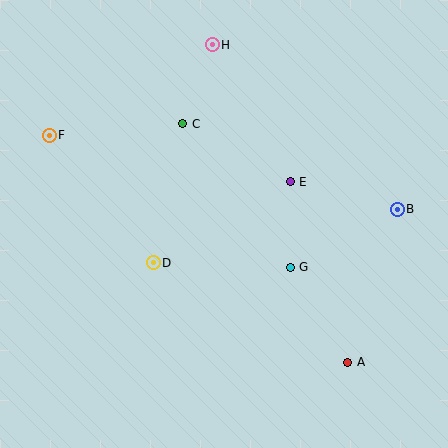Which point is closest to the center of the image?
Point E at (290, 182) is closest to the center.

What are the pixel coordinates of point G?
Point G is at (290, 268).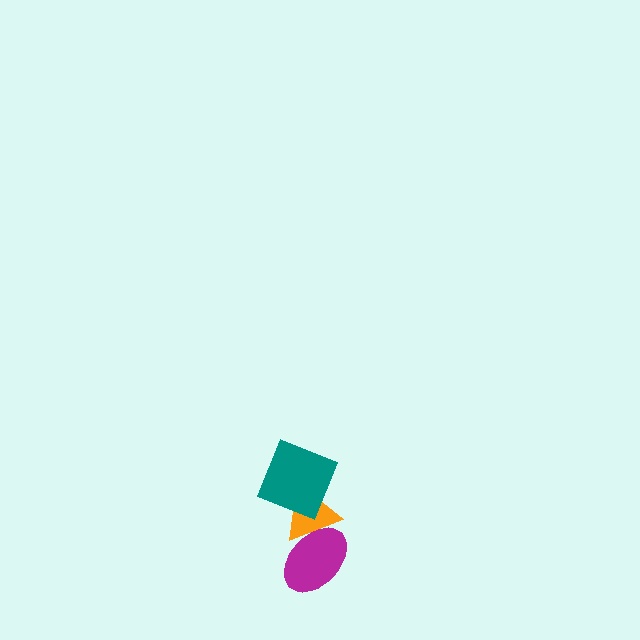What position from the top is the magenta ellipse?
The magenta ellipse is 3rd from the top.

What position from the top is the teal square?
The teal square is 1st from the top.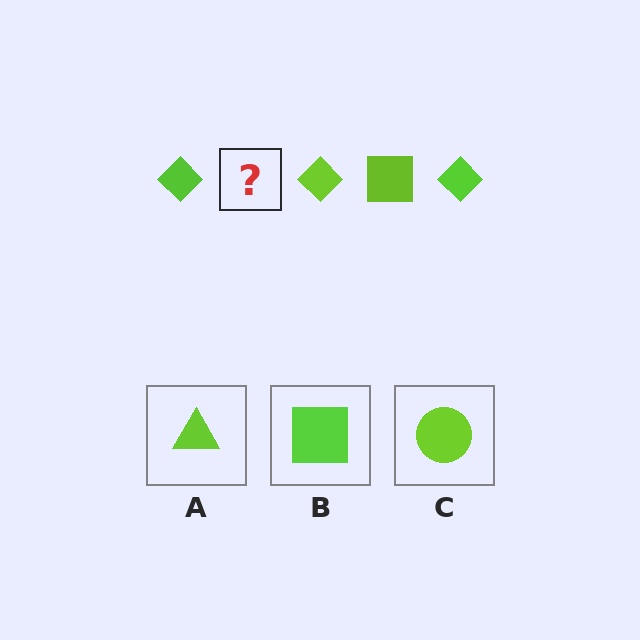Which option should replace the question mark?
Option B.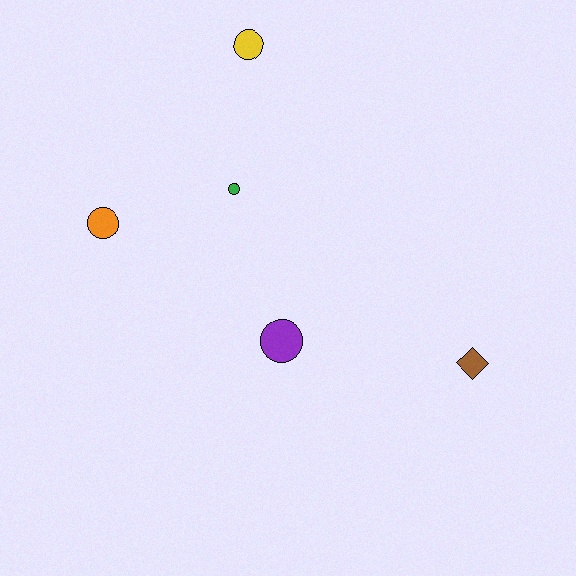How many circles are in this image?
There are 4 circles.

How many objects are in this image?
There are 5 objects.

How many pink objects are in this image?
There are no pink objects.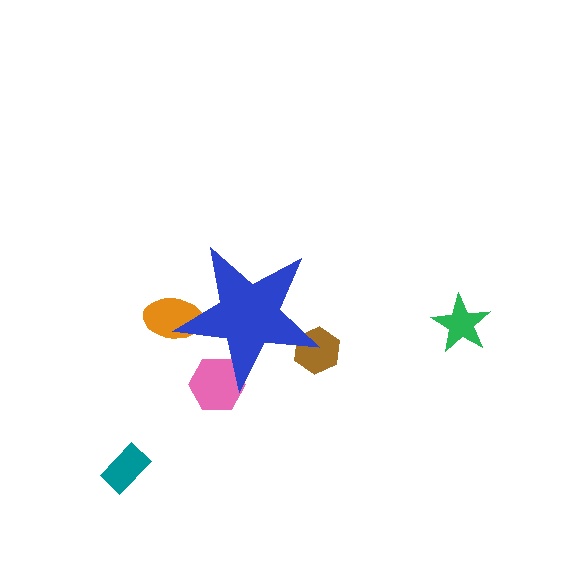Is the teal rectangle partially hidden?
No, the teal rectangle is fully visible.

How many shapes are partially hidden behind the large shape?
3 shapes are partially hidden.